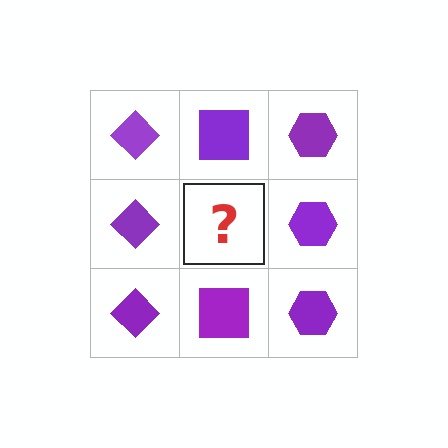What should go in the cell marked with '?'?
The missing cell should contain a purple square.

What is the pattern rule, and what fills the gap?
The rule is that each column has a consistent shape. The gap should be filled with a purple square.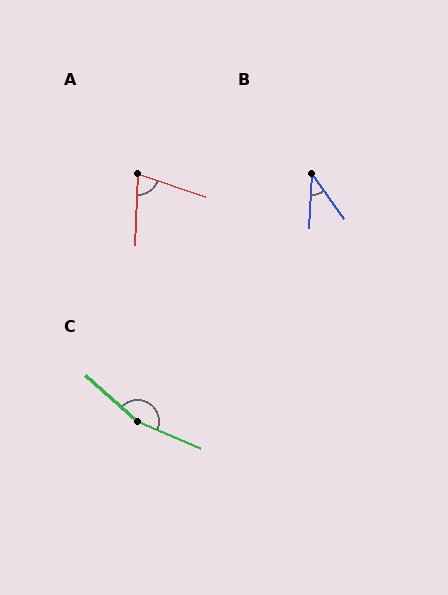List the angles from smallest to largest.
B (39°), A (74°), C (162°).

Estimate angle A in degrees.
Approximately 74 degrees.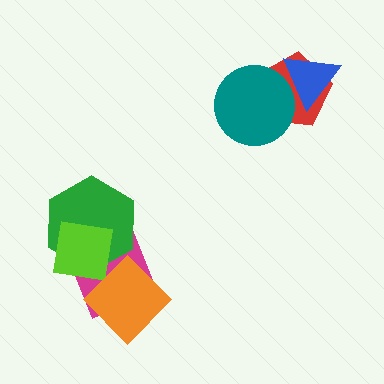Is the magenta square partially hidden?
Yes, it is partially covered by another shape.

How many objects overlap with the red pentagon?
2 objects overlap with the red pentagon.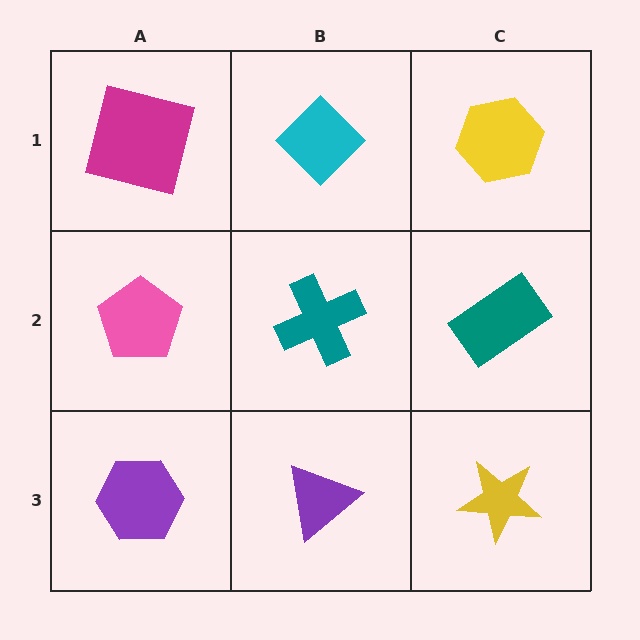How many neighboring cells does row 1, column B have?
3.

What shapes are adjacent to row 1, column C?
A teal rectangle (row 2, column C), a cyan diamond (row 1, column B).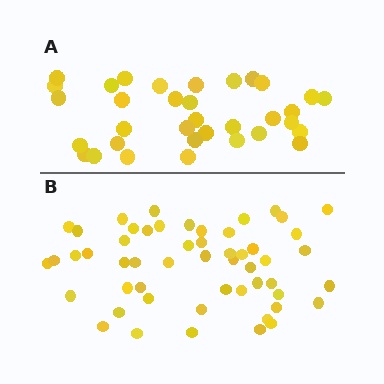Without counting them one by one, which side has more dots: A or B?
Region B (the bottom region) has more dots.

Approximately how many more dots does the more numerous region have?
Region B has approximately 20 more dots than region A.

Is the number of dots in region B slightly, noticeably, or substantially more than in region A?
Region B has substantially more. The ratio is roughly 1.6 to 1.